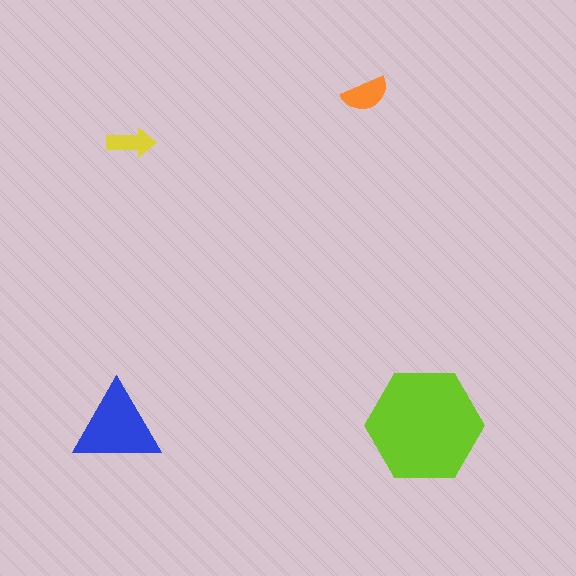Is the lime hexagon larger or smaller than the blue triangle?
Larger.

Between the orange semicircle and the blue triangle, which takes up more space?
The blue triangle.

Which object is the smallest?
The yellow arrow.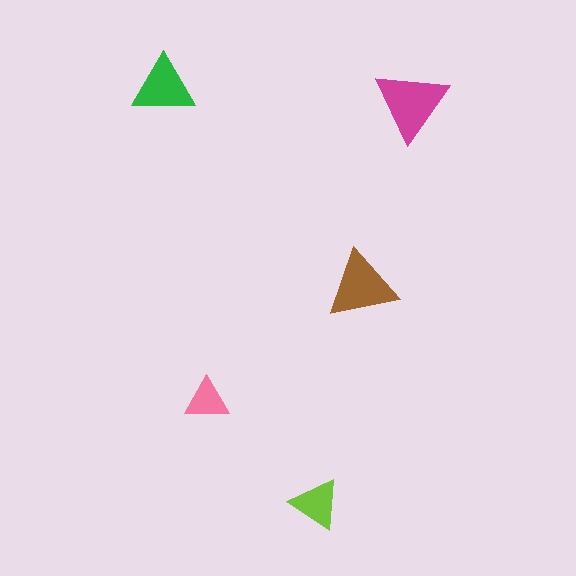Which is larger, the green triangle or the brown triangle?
The brown one.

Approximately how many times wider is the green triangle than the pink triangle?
About 1.5 times wider.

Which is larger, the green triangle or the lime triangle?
The green one.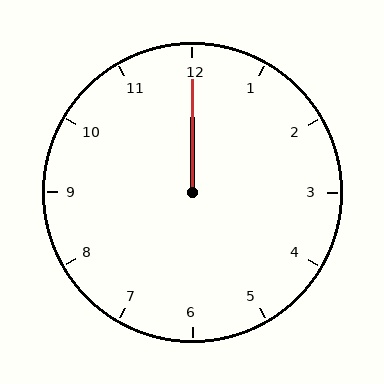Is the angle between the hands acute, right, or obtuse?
It is acute.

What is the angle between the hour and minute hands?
Approximately 0 degrees.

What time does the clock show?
12:00.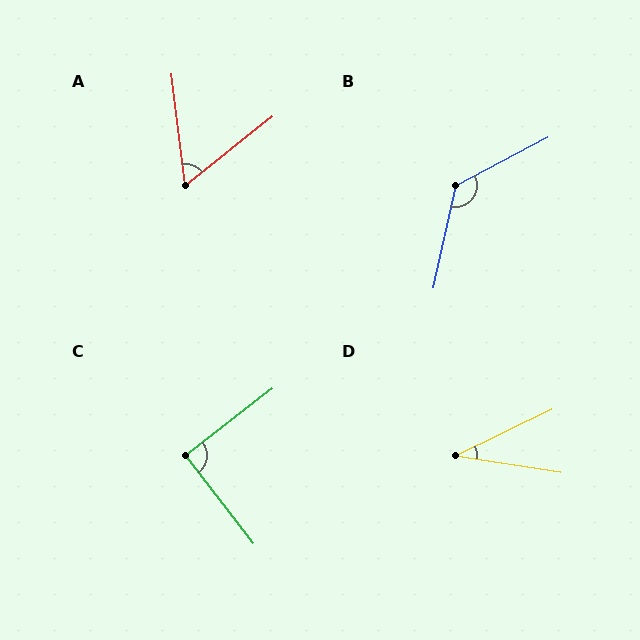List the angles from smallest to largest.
D (35°), A (58°), C (89°), B (130°).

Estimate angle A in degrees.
Approximately 58 degrees.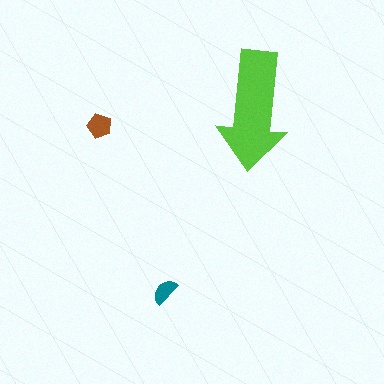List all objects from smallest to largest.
The teal semicircle, the brown pentagon, the lime arrow.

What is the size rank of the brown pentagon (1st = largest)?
2nd.